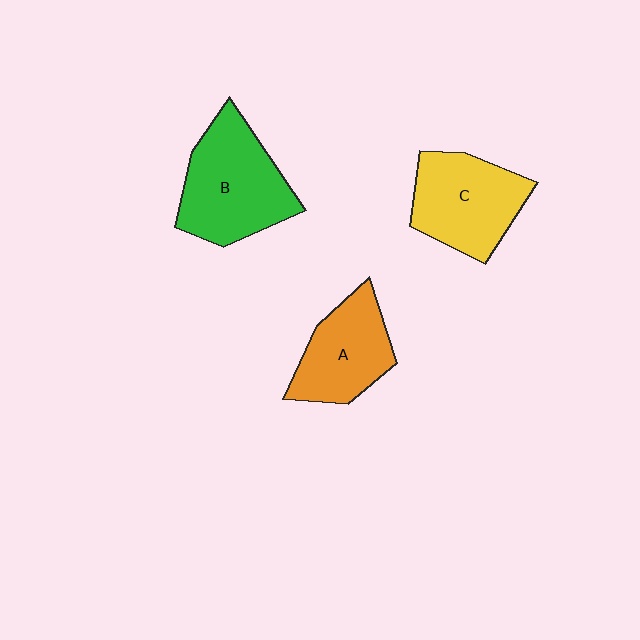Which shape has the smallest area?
Shape A (orange).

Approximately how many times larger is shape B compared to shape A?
Approximately 1.3 times.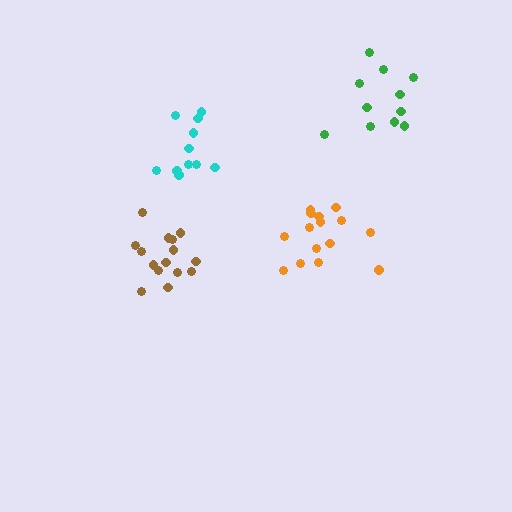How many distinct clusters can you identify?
There are 4 distinct clusters.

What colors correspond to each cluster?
The clusters are colored: green, brown, cyan, orange.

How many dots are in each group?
Group 1: 11 dots, Group 2: 15 dots, Group 3: 11 dots, Group 4: 15 dots (52 total).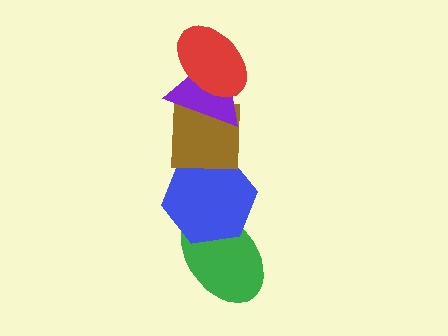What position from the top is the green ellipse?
The green ellipse is 5th from the top.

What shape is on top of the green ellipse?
The blue hexagon is on top of the green ellipse.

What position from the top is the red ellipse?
The red ellipse is 1st from the top.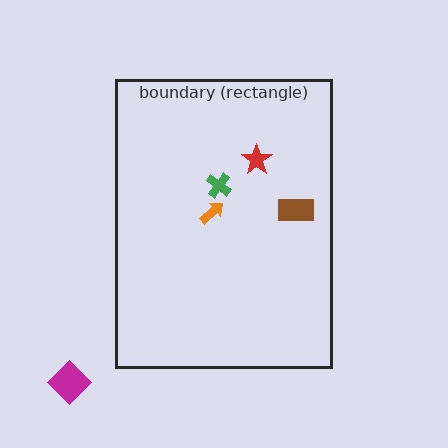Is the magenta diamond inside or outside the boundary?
Outside.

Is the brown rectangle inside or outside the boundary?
Inside.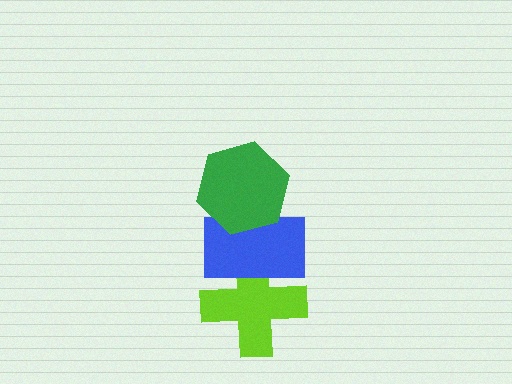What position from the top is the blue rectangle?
The blue rectangle is 2nd from the top.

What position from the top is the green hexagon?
The green hexagon is 1st from the top.